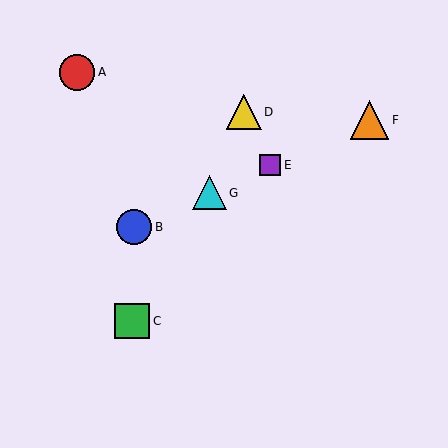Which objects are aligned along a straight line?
Objects B, E, F, G are aligned along a straight line.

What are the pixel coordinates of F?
Object F is at (370, 120).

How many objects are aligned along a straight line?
4 objects (B, E, F, G) are aligned along a straight line.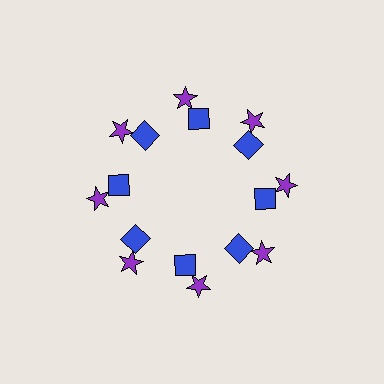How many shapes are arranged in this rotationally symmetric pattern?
There are 16 shapes, arranged in 8 groups of 2.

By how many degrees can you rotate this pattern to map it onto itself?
The pattern maps onto itself every 45 degrees of rotation.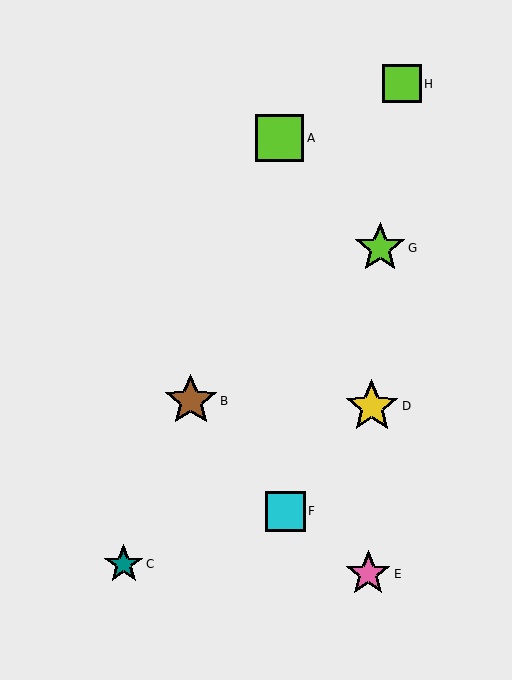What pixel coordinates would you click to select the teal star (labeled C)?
Click at (124, 564) to select the teal star C.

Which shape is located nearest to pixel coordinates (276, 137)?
The lime square (labeled A) at (280, 138) is nearest to that location.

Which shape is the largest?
The yellow star (labeled D) is the largest.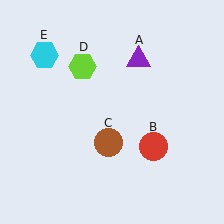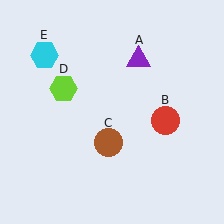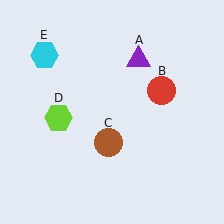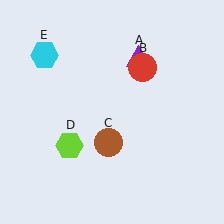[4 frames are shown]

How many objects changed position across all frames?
2 objects changed position: red circle (object B), lime hexagon (object D).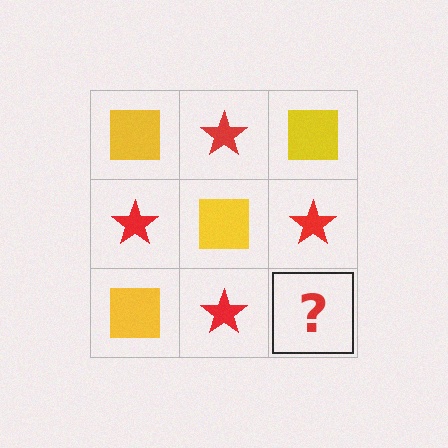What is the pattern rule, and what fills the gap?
The rule is that it alternates yellow square and red star in a checkerboard pattern. The gap should be filled with a yellow square.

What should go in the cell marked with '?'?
The missing cell should contain a yellow square.